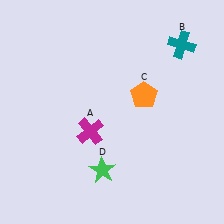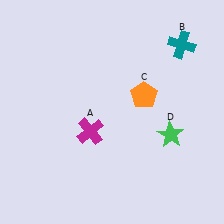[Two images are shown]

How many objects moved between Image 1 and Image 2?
1 object moved between the two images.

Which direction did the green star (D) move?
The green star (D) moved right.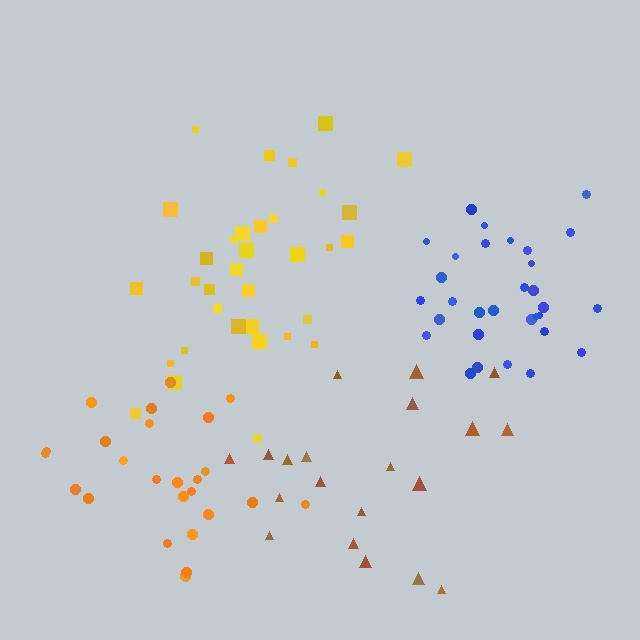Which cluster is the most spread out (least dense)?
Brown.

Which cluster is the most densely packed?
Blue.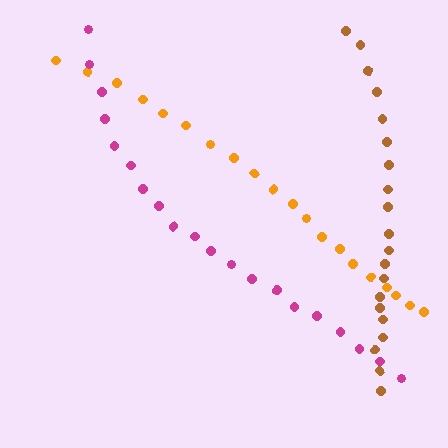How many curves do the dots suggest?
There are 3 distinct paths.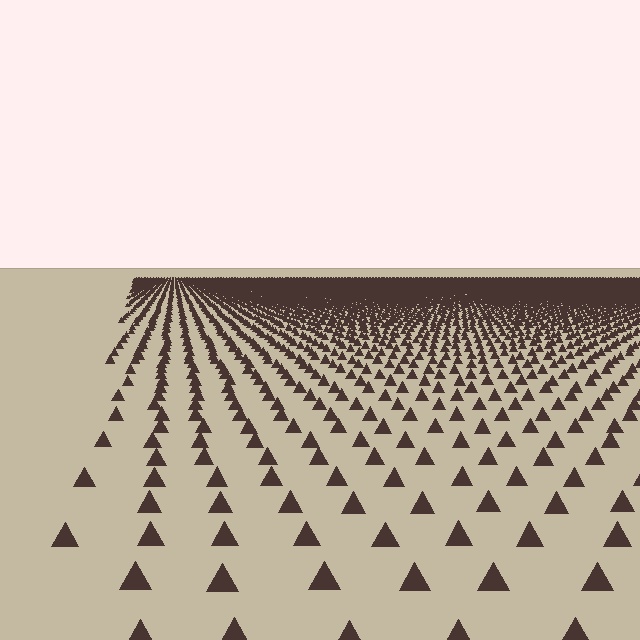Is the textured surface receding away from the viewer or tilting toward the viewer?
The surface is receding away from the viewer. Texture elements get smaller and denser toward the top.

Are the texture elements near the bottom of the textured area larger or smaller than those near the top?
Larger. Near the bottom, elements are closer to the viewer and appear at a bigger on-screen size.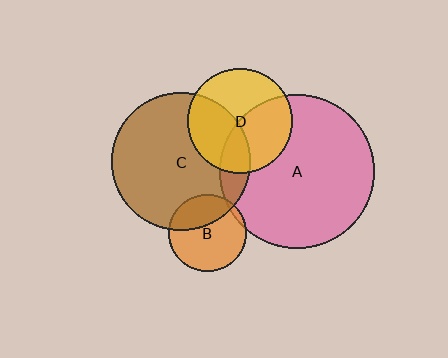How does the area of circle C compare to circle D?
Approximately 1.7 times.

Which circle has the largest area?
Circle A (pink).